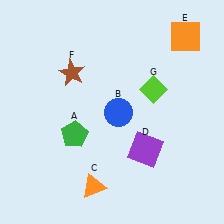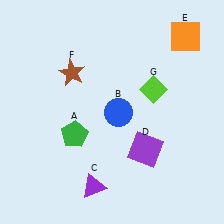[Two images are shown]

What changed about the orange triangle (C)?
In Image 1, C is orange. In Image 2, it changed to purple.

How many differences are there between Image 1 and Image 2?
There is 1 difference between the two images.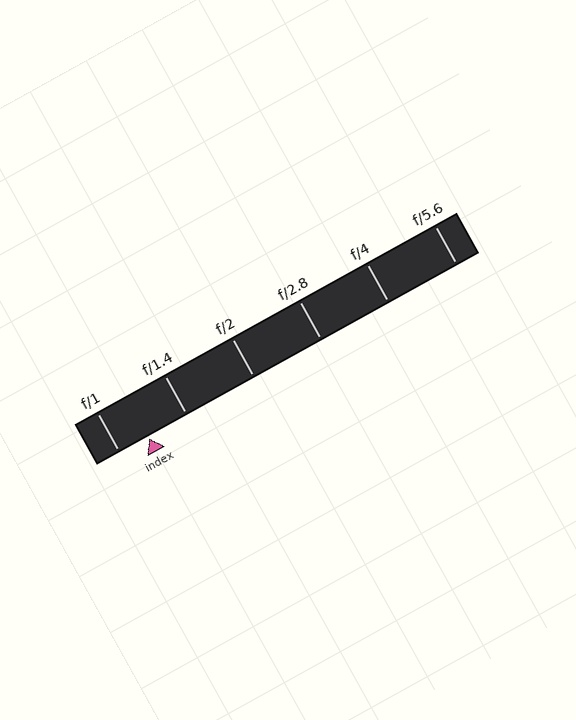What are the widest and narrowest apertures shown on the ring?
The widest aperture shown is f/1 and the narrowest is f/5.6.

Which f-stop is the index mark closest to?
The index mark is closest to f/1.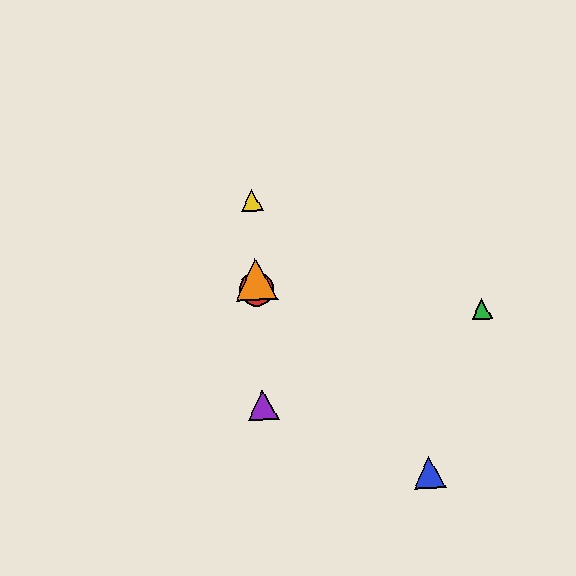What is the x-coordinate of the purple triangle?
The purple triangle is at x≈263.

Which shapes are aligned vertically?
The red circle, the yellow triangle, the purple triangle, the orange triangle are aligned vertically.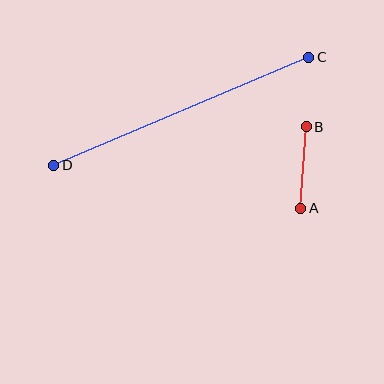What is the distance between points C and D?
The distance is approximately 277 pixels.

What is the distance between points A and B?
The distance is approximately 82 pixels.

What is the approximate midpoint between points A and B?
The midpoint is at approximately (303, 167) pixels.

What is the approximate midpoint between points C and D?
The midpoint is at approximately (181, 111) pixels.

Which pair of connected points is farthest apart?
Points C and D are farthest apart.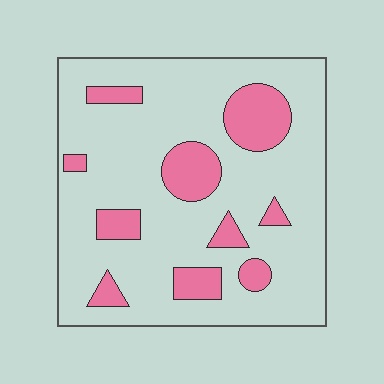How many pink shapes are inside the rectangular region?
10.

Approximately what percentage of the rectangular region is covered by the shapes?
Approximately 20%.